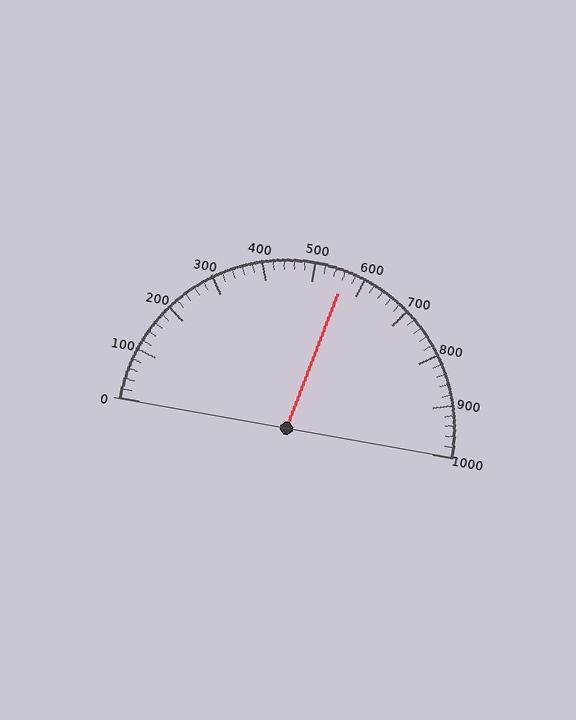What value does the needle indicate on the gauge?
The needle indicates approximately 560.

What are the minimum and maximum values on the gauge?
The gauge ranges from 0 to 1000.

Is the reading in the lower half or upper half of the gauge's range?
The reading is in the upper half of the range (0 to 1000).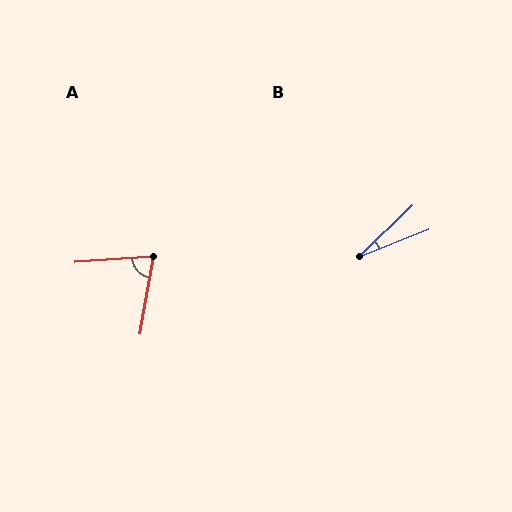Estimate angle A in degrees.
Approximately 76 degrees.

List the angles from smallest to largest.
B (22°), A (76°).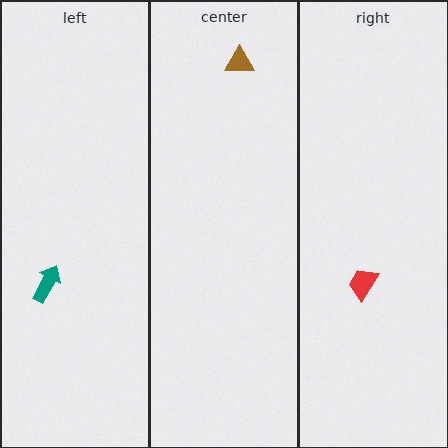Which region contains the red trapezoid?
The right region.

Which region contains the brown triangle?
The center region.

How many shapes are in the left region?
1.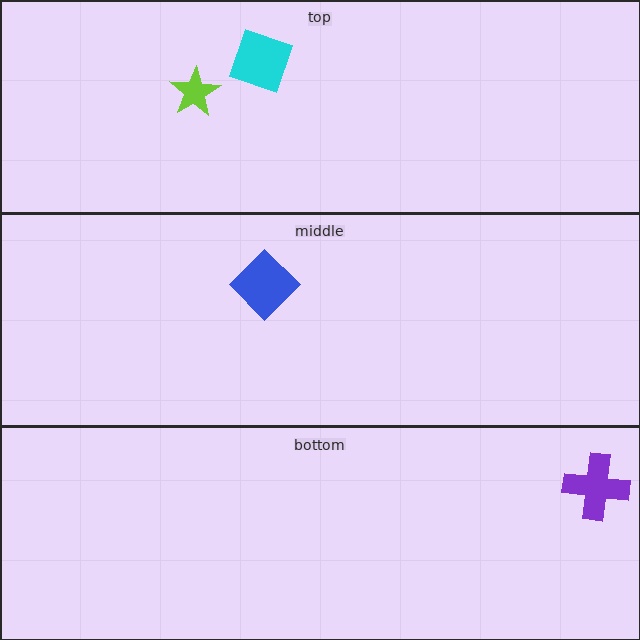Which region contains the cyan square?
The top region.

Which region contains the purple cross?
The bottom region.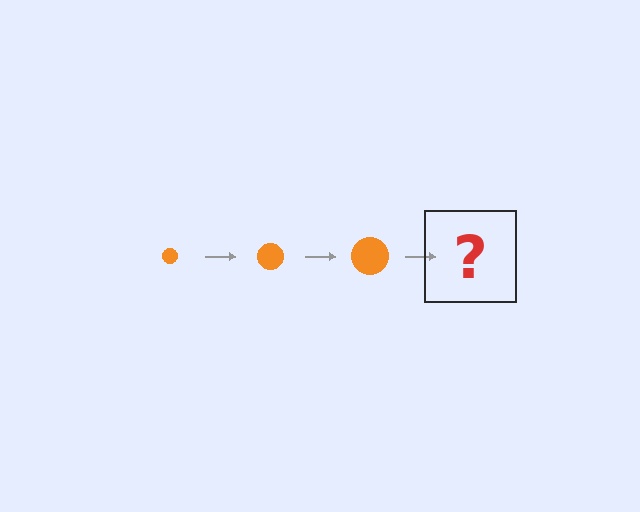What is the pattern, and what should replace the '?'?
The pattern is that the circle gets progressively larger each step. The '?' should be an orange circle, larger than the previous one.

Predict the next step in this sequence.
The next step is an orange circle, larger than the previous one.